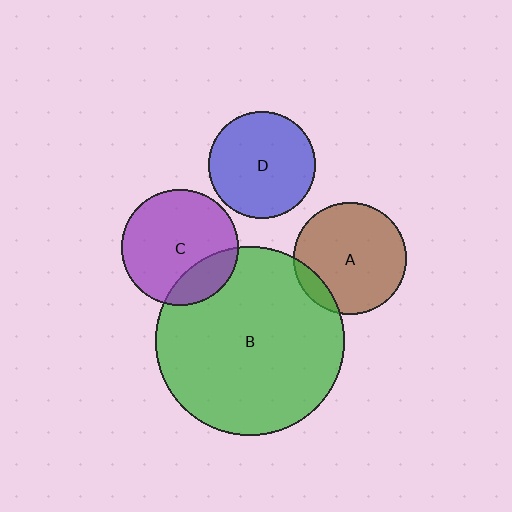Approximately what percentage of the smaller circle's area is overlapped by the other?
Approximately 20%.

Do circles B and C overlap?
Yes.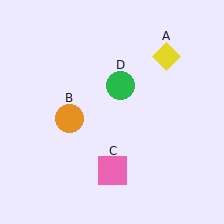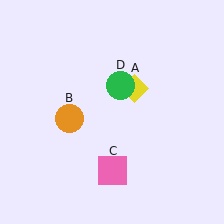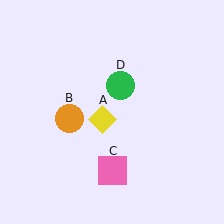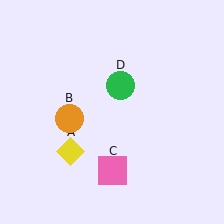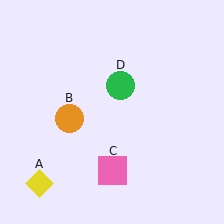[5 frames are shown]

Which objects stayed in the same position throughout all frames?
Orange circle (object B) and pink square (object C) and green circle (object D) remained stationary.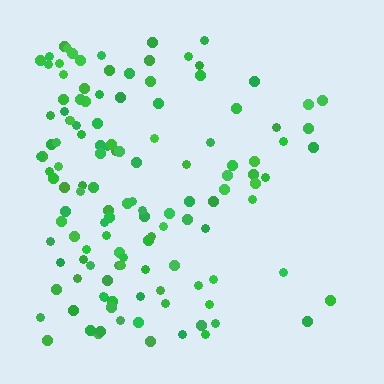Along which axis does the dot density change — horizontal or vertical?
Horizontal.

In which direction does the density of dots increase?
From right to left, with the left side densest.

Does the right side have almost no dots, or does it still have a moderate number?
Still a moderate number, just noticeably fewer than the left.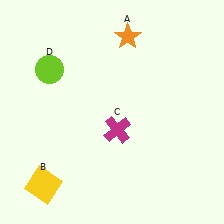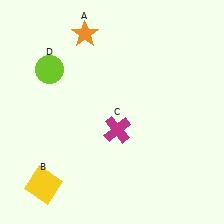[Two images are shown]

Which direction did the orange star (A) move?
The orange star (A) moved left.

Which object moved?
The orange star (A) moved left.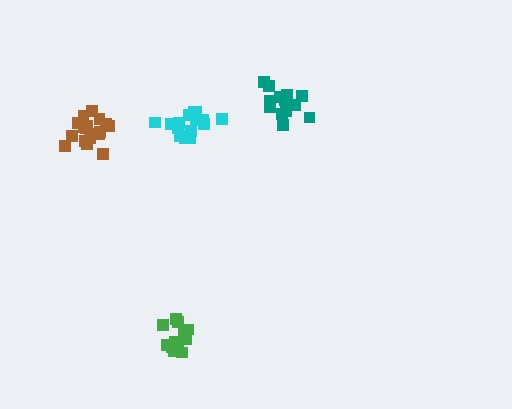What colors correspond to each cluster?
The clusters are colored: brown, teal, cyan, green.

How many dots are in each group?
Group 1: 17 dots, Group 2: 14 dots, Group 3: 17 dots, Group 4: 13 dots (61 total).